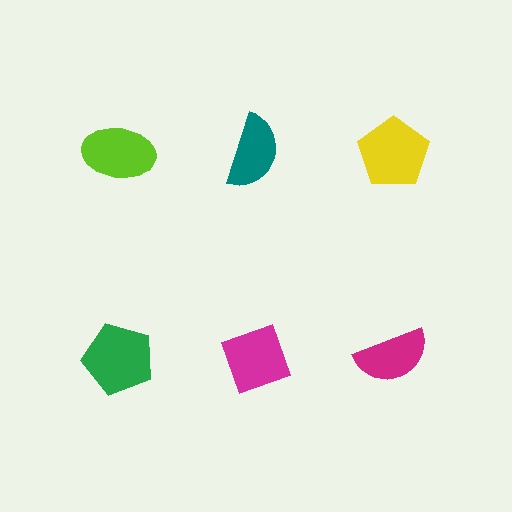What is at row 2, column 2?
A magenta diamond.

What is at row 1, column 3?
A yellow pentagon.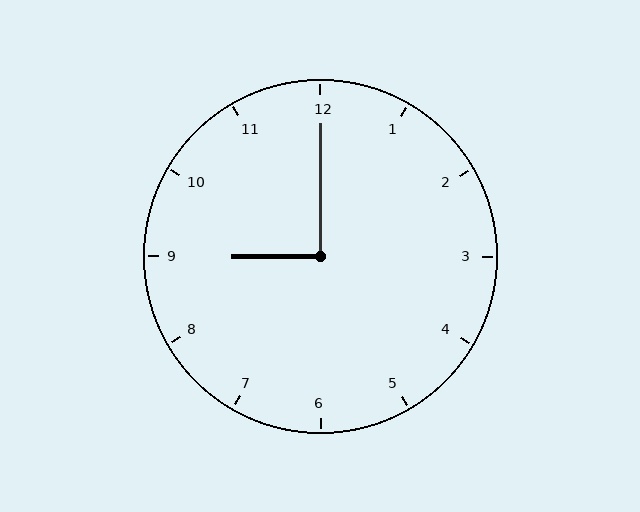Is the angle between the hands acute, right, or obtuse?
It is right.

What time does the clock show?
9:00.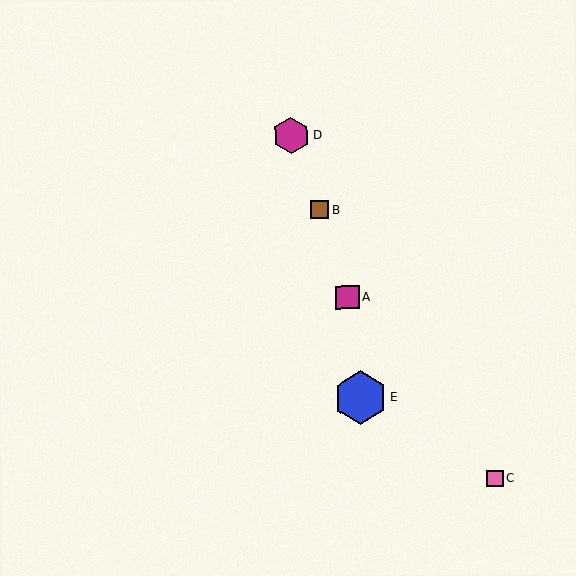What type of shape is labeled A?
Shape A is a magenta square.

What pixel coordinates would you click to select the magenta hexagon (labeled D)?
Click at (291, 135) to select the magenta hexagon D.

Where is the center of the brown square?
The center of the brown square is at (320, 209).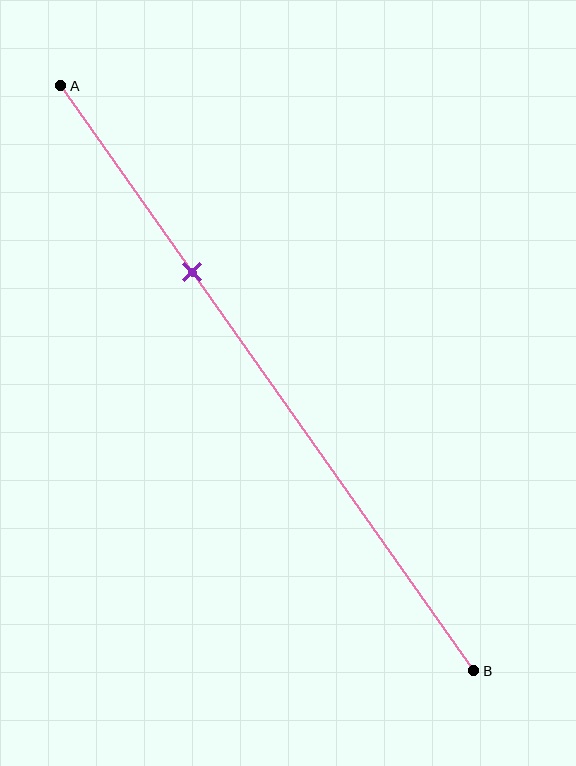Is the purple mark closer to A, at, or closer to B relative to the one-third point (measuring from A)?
The purple mark is approximately at the one-third point of segment AB.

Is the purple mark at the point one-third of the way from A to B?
Yes, the mark is approximately at the one-third point.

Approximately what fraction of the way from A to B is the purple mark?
The purple mark is approximately 30% of the way from A to B.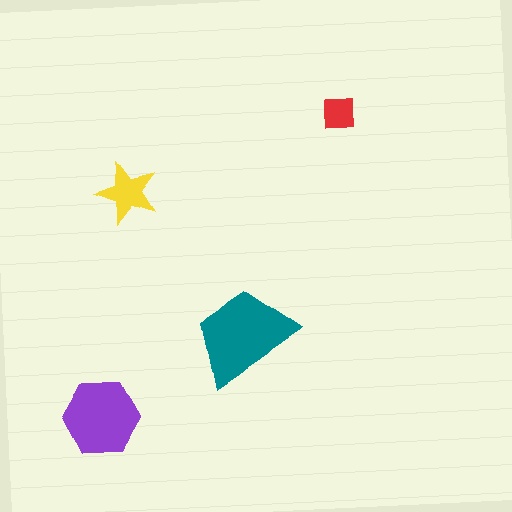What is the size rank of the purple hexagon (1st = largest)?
2nd.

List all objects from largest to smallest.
The teal trapezoid, the purple hexagon, the yellow star, the red square.